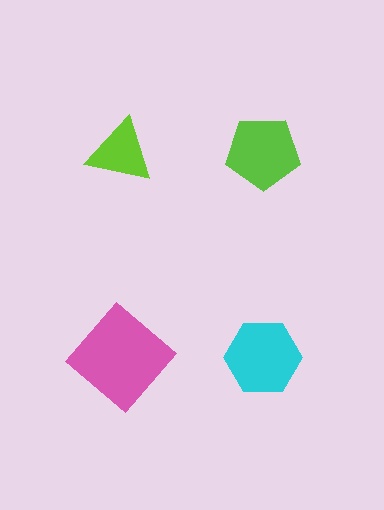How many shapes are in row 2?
2 shapes.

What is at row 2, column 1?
A pink diamond.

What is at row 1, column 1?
A lime triangle.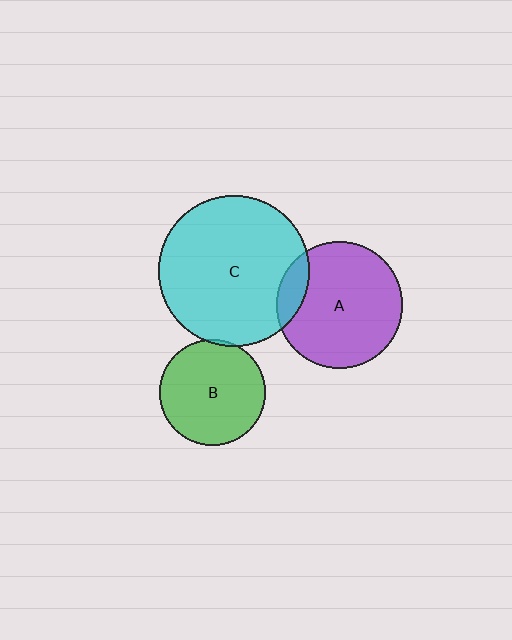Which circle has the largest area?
Circle C (cyan).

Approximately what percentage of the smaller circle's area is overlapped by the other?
Approximately 5%.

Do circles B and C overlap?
Yes.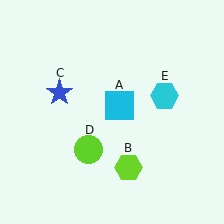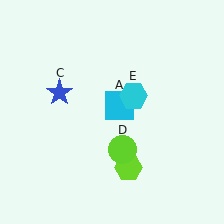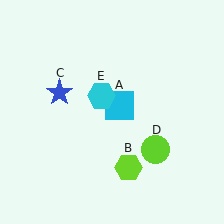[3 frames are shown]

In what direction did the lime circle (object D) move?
The lime circle (object D) moved right.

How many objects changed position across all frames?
2 objects changed position: lime circle (object D), cyan hexagon (object E).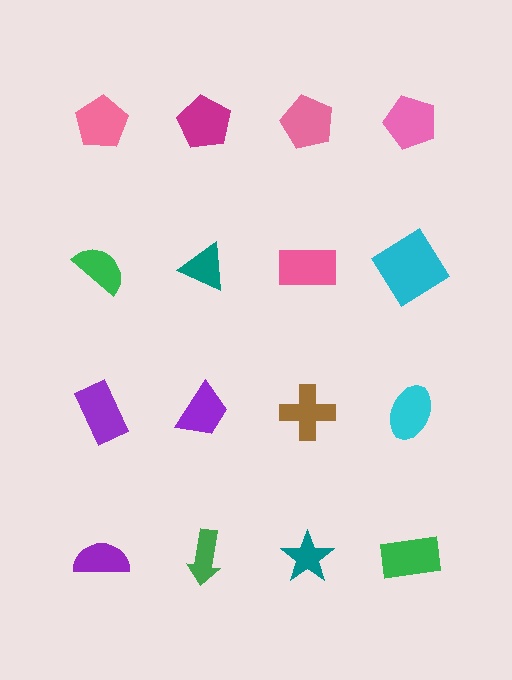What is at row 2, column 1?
A green semicircle.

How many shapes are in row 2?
4 shapes.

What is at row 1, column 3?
A pink pentagon.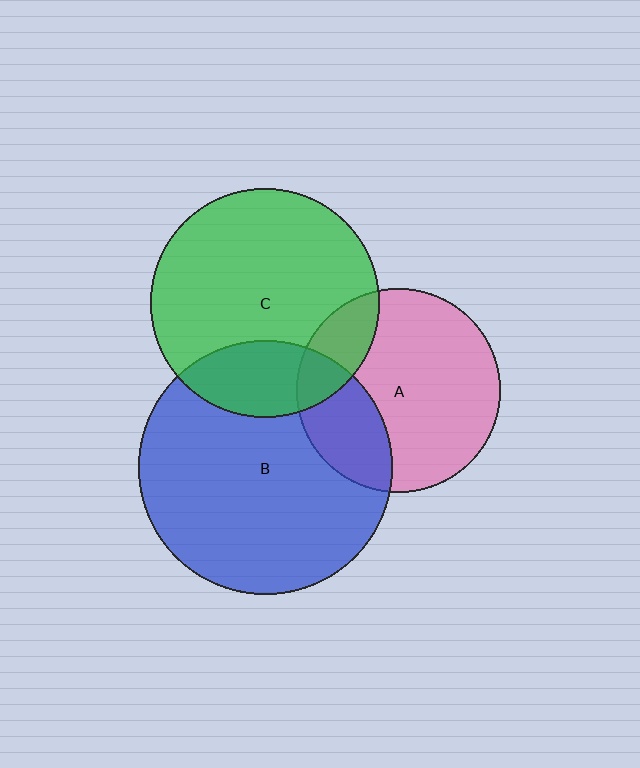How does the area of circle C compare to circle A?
Approximately 1.3 times.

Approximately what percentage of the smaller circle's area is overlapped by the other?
Approximately 25%.